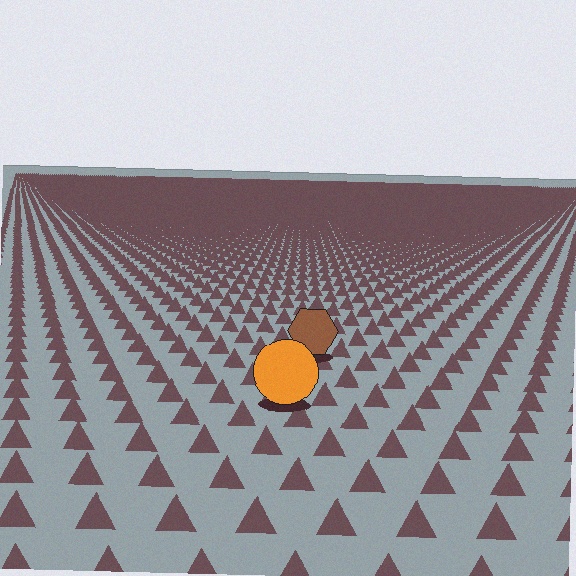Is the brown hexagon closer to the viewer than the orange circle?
No. The orange circle is closer — you can tell from the texture gradient: the ground texture is coarser near it.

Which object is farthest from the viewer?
The brown hexagon is farthest from the viewer. It appears smaller and the ground texture around it is denser.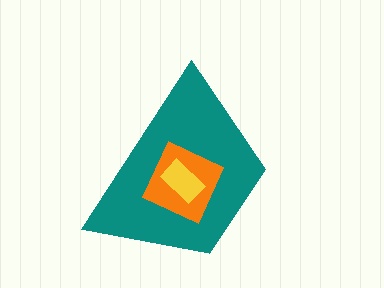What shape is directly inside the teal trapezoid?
The orange square.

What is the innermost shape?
The yellow rectangle.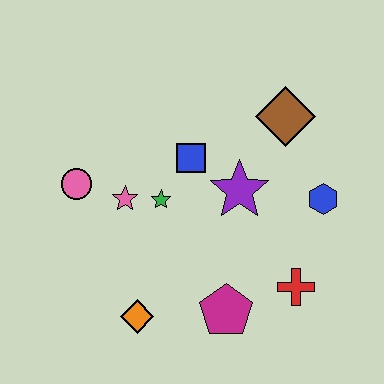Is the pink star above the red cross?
Yes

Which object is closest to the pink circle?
The pink star is closest to the pink circle.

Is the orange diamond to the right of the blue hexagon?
No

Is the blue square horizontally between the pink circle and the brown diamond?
Yes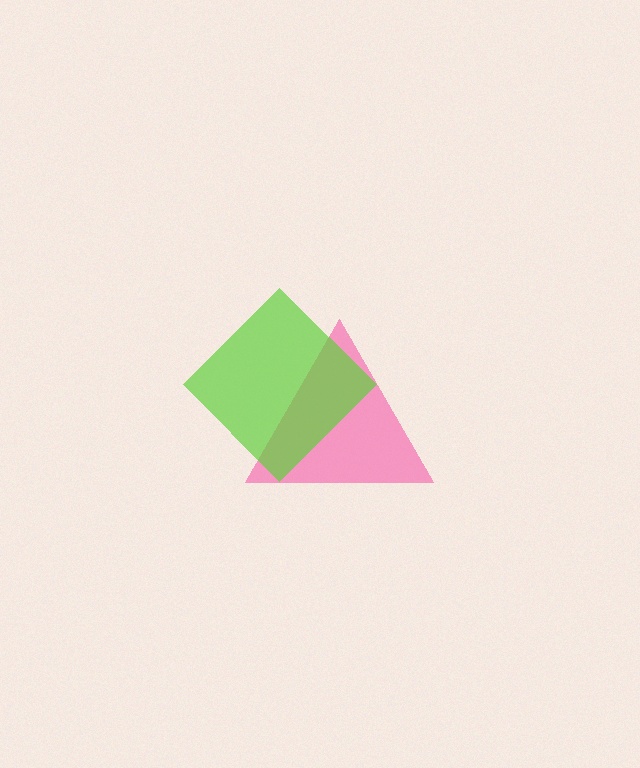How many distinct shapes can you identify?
There are 2 distinct shapes: a pink triangle, a lime diamond.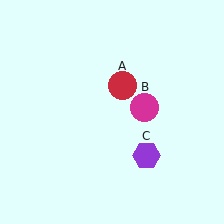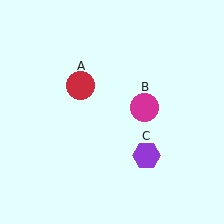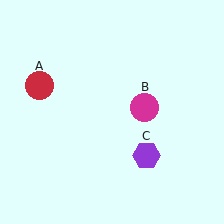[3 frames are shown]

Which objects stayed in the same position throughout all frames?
Magenta circle (object B) and purple hexagon (object C) remained stationary.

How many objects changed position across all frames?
1 object changed position: red circle (object A).